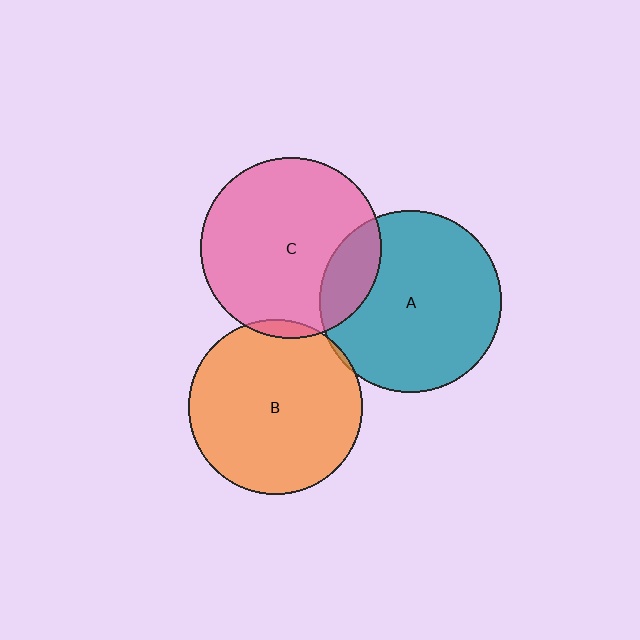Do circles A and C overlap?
Yes.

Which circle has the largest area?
Circle A (teal).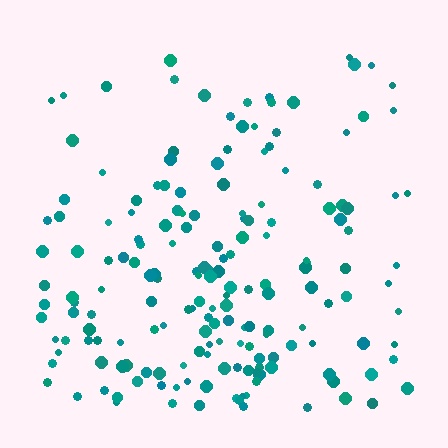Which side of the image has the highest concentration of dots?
The bottom.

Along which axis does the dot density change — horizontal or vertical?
Vertical.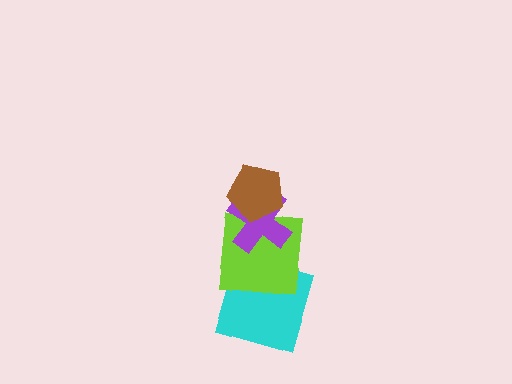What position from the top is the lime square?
The lime square is 3rd from the top.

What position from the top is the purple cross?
The purple cross is 2nd from the top.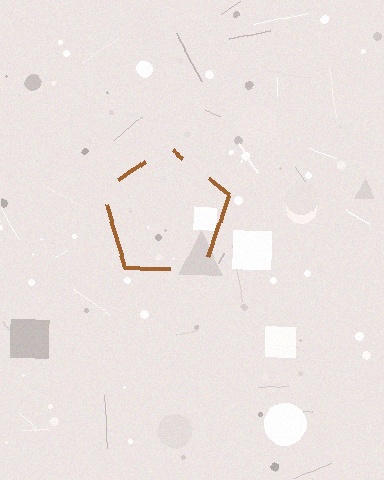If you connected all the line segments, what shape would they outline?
They would outline a pentagon.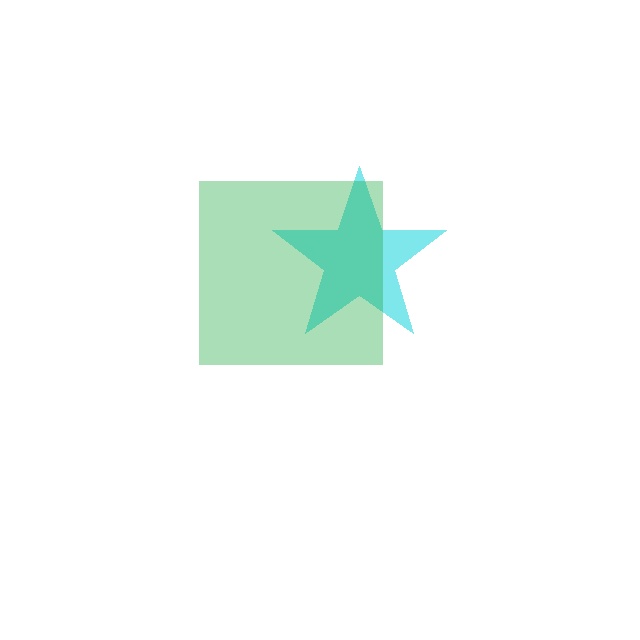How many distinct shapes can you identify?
There are 2 distinct shapes: a cyan star, a green square.